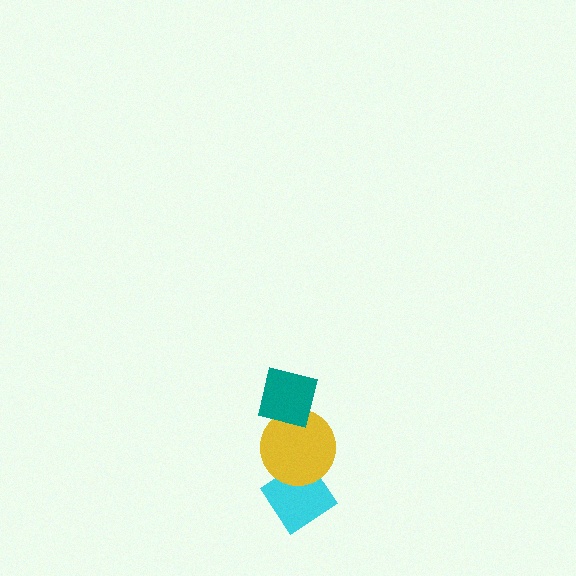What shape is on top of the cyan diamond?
The yellow circle is on top of the cyan diamond.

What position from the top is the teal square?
The teal square is 1st from the top.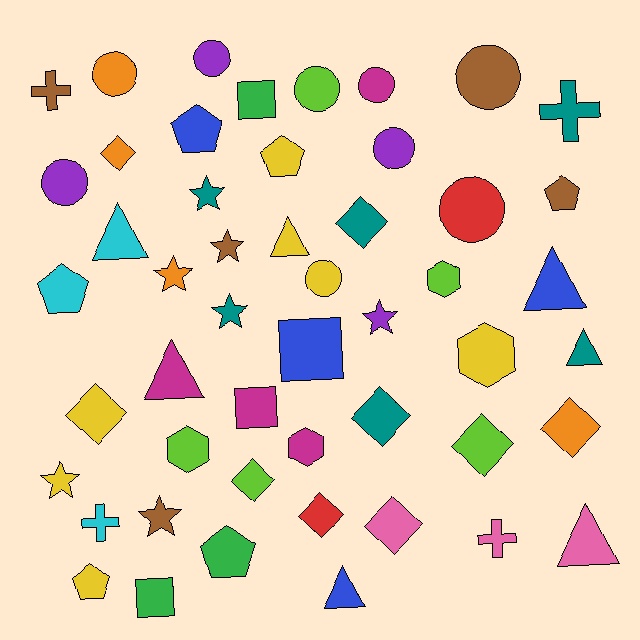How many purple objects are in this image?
There are 4 purple objects.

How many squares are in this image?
There are 4 squares.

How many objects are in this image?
There are 50 objects.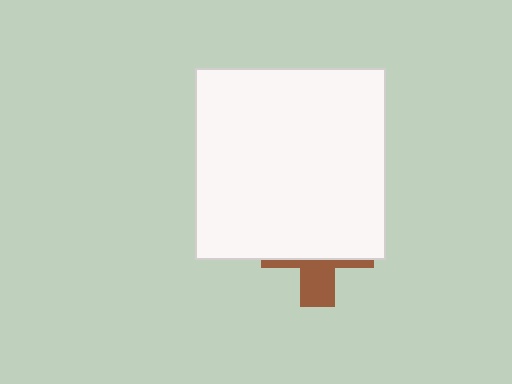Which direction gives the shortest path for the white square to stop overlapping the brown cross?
Moving up gives the shortest separation.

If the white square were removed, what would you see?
You would see the complete brown cross.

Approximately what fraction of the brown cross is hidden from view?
Roughly 65% of the brown cross is hidden behind the white square.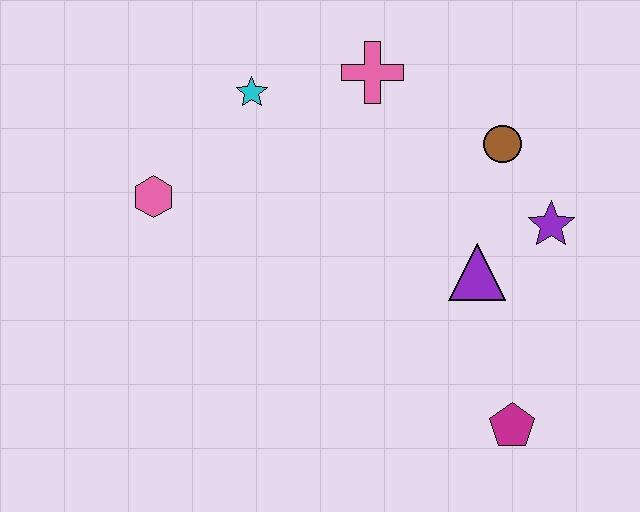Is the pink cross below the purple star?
No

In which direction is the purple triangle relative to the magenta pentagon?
The purple triangle is above the magenta pentagon.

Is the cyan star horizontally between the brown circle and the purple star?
No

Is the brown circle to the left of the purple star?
Yes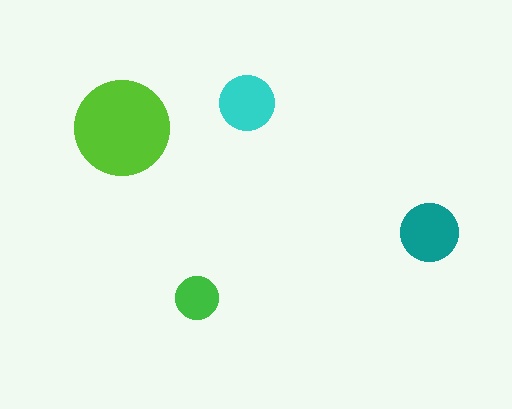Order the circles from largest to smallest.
the lime one, the teal one, the cyan one, the green one.